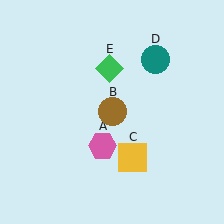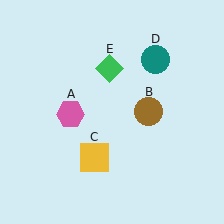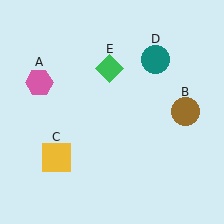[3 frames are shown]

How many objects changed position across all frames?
3 objects changed position: pink hexagon (object A), brown circle (object B), yellow square (object C).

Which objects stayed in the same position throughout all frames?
Teal circle (object D) and green diamond (object E) remained stationary.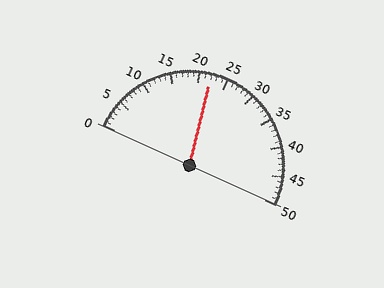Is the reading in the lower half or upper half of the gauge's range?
The reading is in the lower half of the range (0 to 50).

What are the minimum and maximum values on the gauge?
The gauge ranges from 0 to 50.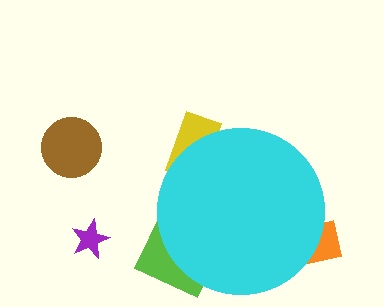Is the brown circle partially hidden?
No, the brown circle is fully visible.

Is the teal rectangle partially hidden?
Yes, the teal rectangle is partially hidden behind the cyan circle.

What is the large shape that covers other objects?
A cyan circle.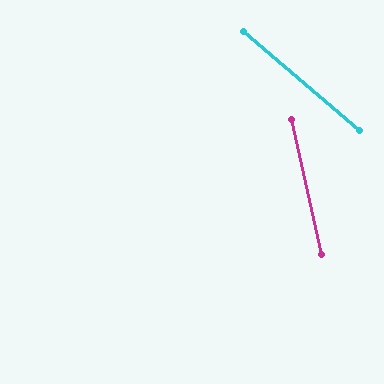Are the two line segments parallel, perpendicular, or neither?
Neither parallel nor perpendicular — they differ by about 37°.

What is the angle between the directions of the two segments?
Approximately 37 degrees.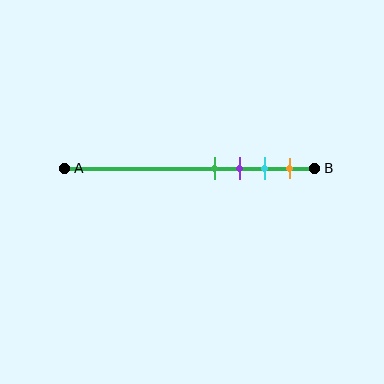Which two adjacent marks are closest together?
The green and purple marks are the closest adjacent pair.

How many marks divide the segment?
There are 4 marks dividing the segment.